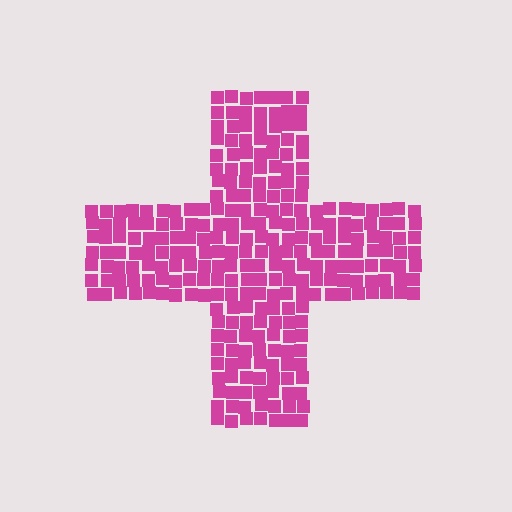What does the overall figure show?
The overall figure shows a cross.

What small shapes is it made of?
It is made of small squares.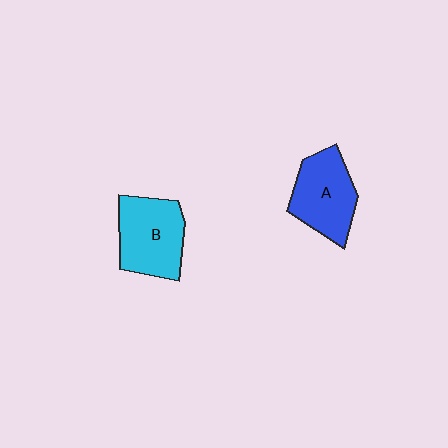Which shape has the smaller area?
Shape A (blue).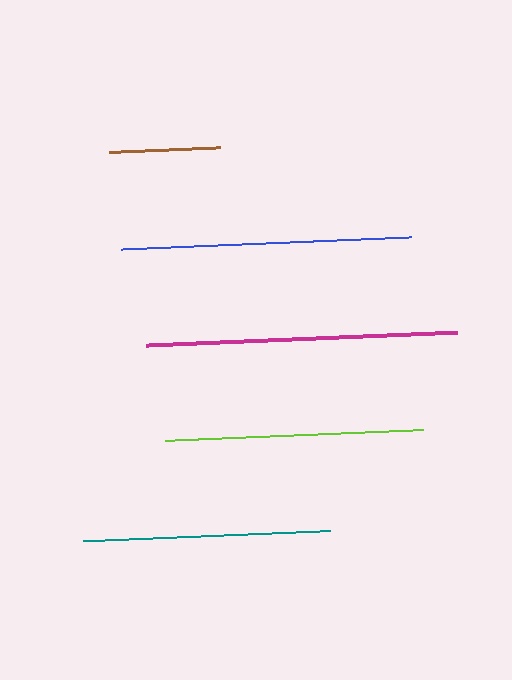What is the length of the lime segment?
The lime segment is approximately 258 pixels long.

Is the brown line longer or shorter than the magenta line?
The magenta line is longer than the brown line.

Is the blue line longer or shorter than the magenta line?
The magenta line is longer than the blue line.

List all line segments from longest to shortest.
From longest to shortest: magenta, blue, lime, teal, brown.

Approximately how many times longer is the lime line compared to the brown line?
The lime line is approximately 2.3 times the length of the brown line.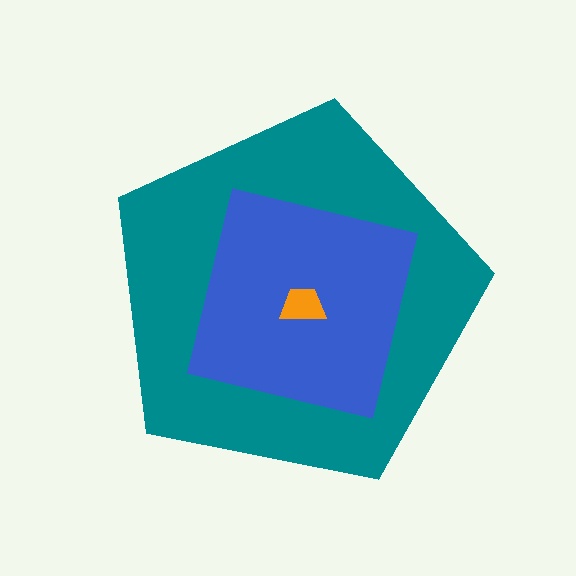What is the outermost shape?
The teal pentagon.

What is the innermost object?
The orange trapezoid.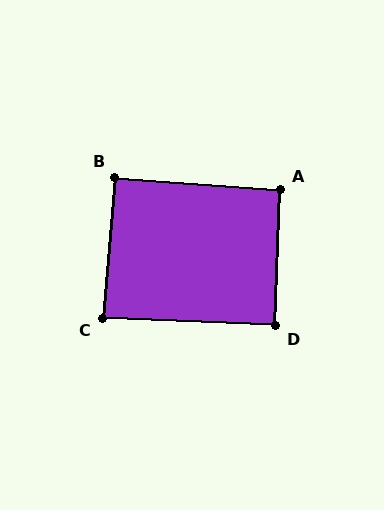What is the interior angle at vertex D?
Approximately 90 degrees (approximately right).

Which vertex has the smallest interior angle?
C, at approximately 88 degrees.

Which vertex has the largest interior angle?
A, at approximately 92 degrees.